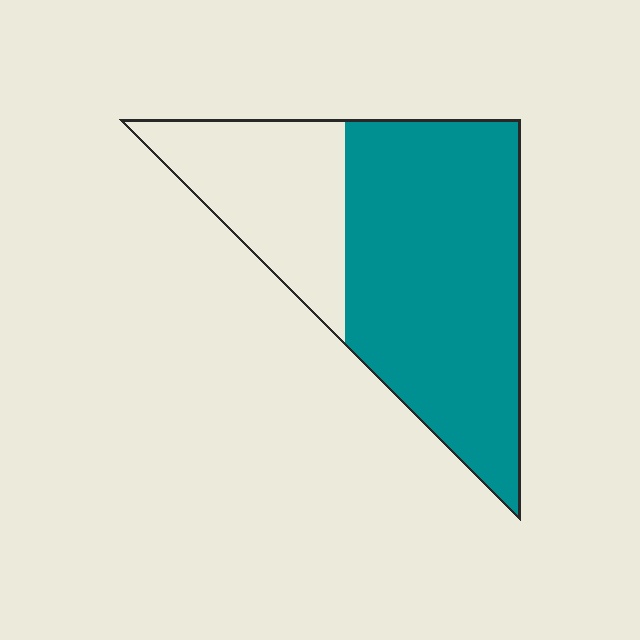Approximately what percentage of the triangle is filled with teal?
Approximately 70%.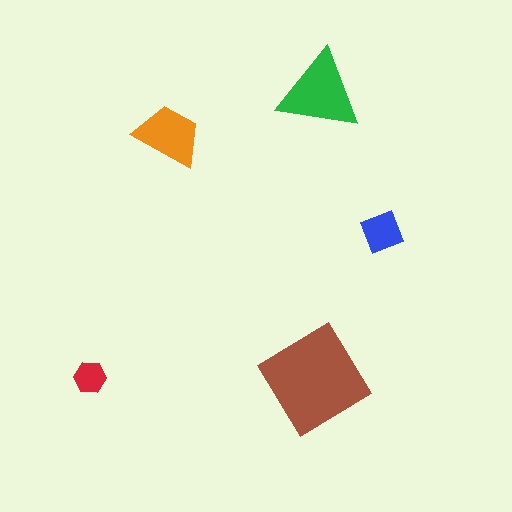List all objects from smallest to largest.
The red hexagon, the blue square, the orange trapezoid, the green triangle, the brown diamond.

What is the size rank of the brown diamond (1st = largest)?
1st.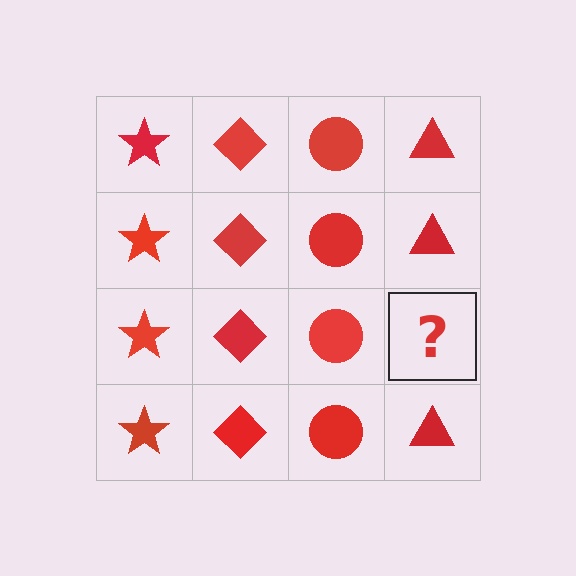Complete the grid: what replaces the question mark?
The question mark should be replaced with a red triangle.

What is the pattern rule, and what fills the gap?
The rule is that each column has a consistent shape. The gap should be filled with a red triangle.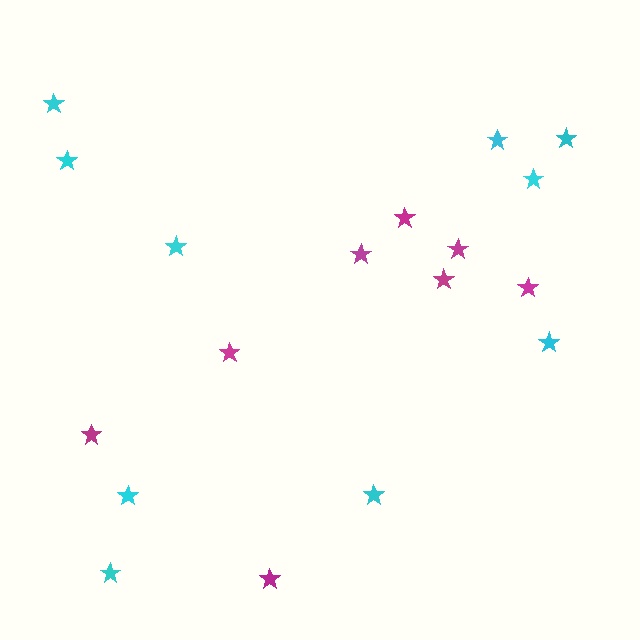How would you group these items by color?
There are 2 groups: one group of cyan stars (10) and one group of magenta stars (8).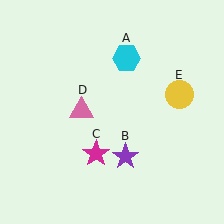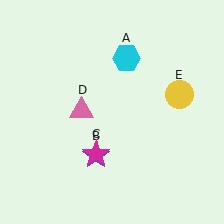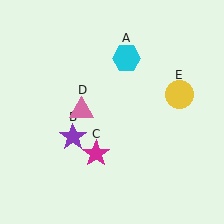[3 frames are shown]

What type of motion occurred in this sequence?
The purple star (object B) rotated clockwise around the center of the scene.